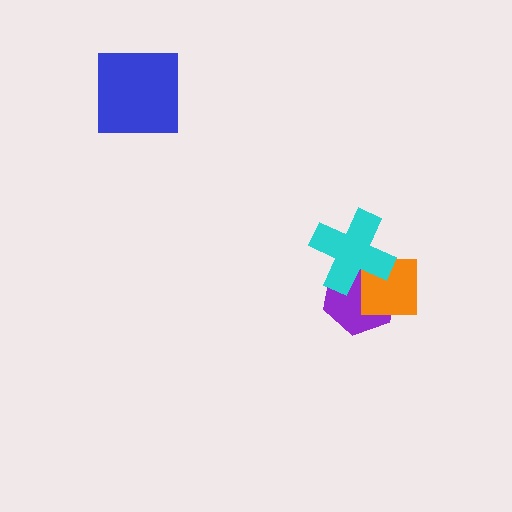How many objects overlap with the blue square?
0 objects overlap with the blue square.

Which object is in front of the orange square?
The cyan cross is in front of the orange square.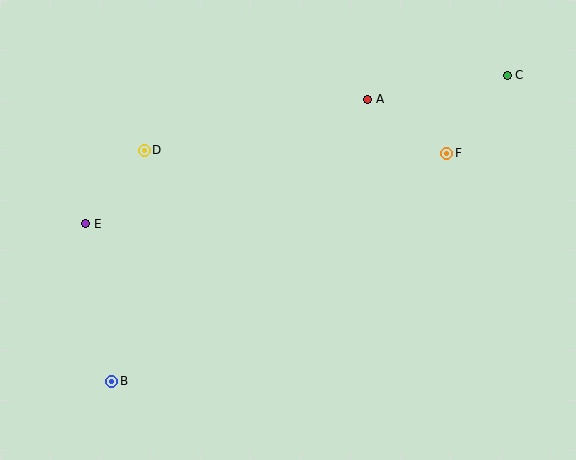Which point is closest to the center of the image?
Point A at (368, 99) is closest to the center.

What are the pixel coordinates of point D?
Point D is at (144, 150).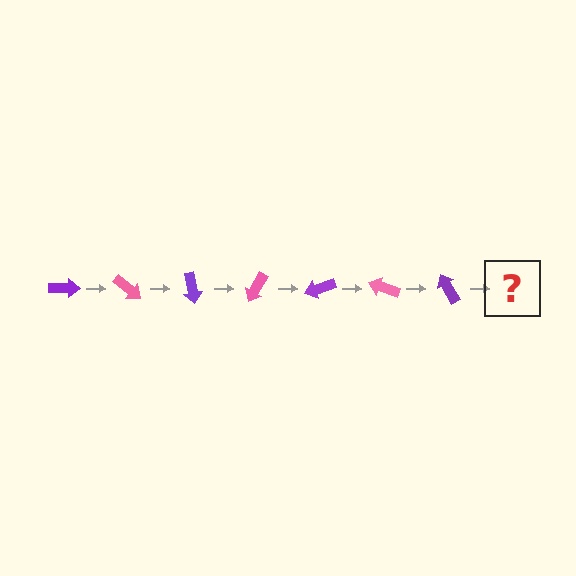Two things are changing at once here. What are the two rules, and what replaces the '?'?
The two rules are that it rotates 40 degrees each step and the color cycles through purple and pink. The '?' should be a pink arrow, rotated 280 degrees from the start.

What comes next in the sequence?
The next element should be a pink arrow, rotated 280 degrees from the start.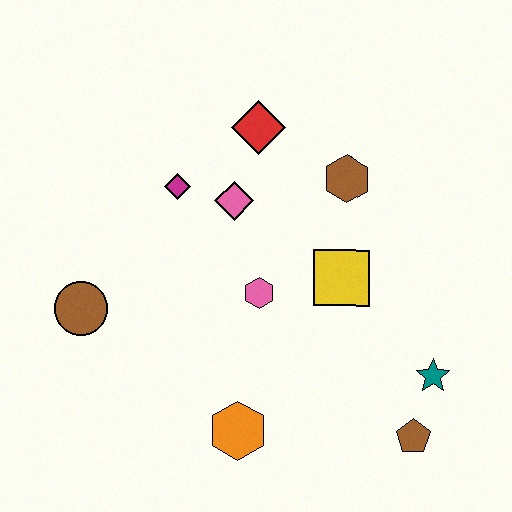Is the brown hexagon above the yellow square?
Yes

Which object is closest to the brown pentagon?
The teal star is closest to the brown pentagon.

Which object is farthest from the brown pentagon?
The brown circle is farthest from the brown pentagon.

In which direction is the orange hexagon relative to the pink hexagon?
The orange hexagon is below the pink hexagon.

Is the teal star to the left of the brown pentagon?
No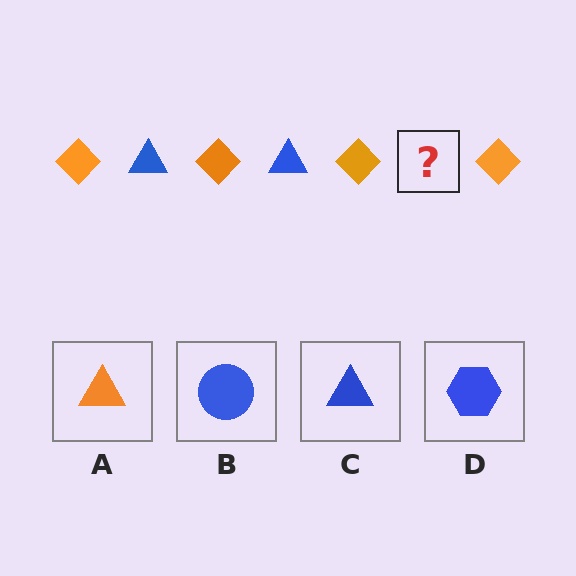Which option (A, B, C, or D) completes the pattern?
C.